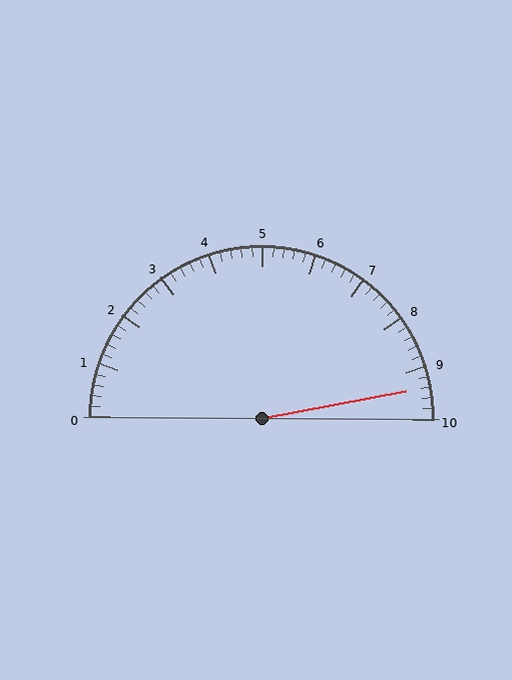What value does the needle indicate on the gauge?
The needle indicates approximately 9.4.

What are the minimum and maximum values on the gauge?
The gauge ranges from 0 to 10.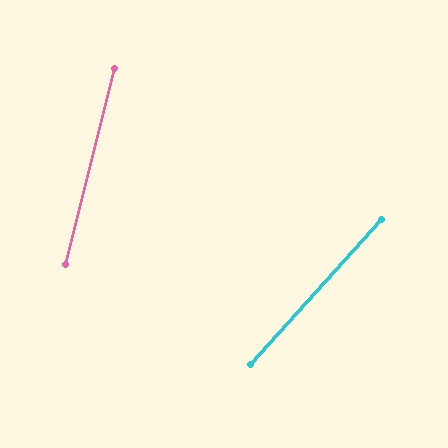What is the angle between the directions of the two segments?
Approximately 28 degrees.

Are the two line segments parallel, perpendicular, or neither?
Neither parallel nor perpendicular — they differ by about 28°.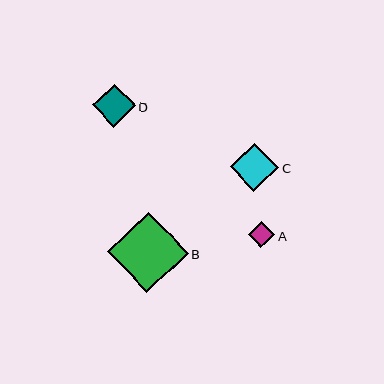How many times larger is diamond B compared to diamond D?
Diamond B is approximately 1.9 times the size of diamond D.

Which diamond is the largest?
Diamond B is the largest with a size of approximately 80 pixels.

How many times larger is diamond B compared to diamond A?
Diamond B is approximately 3.1 times the size of diamond A.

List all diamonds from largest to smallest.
From largest to smallest: B, C, D, A.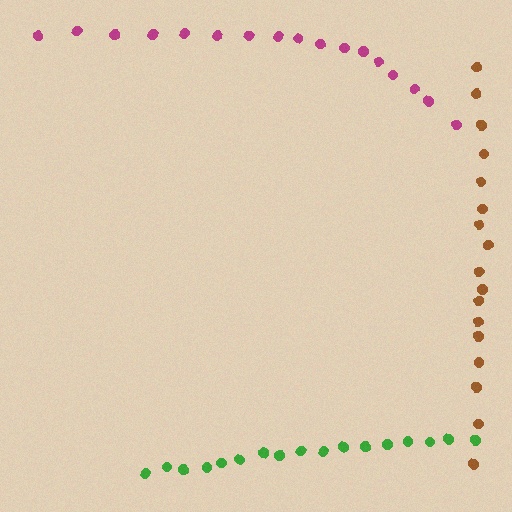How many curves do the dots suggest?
There are 3 distinct paths.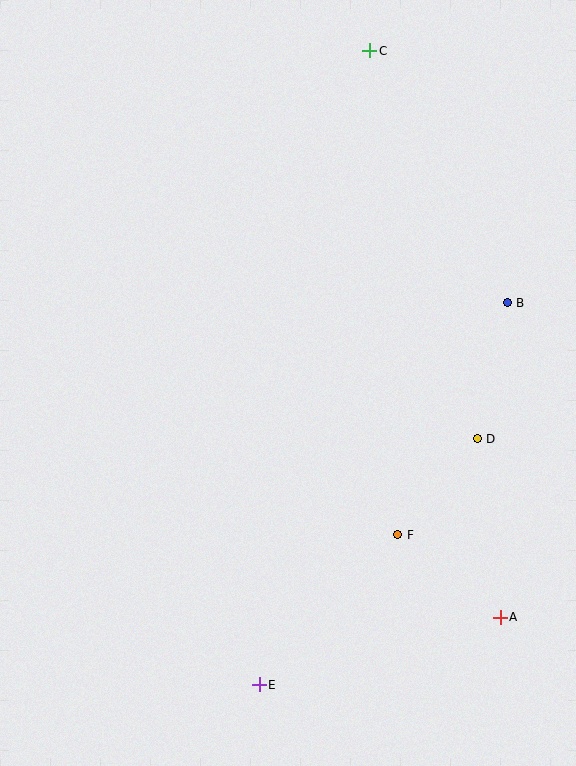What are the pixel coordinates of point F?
Point F is at (398, 535).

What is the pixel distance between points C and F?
The distance between C and F is 485 pixels.